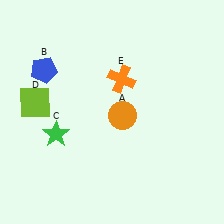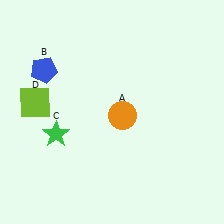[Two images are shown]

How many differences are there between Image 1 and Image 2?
There is 1 difference between the two images.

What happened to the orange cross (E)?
The orange cross (E) was removed in Image 2. It was in the top-right area of Image 1.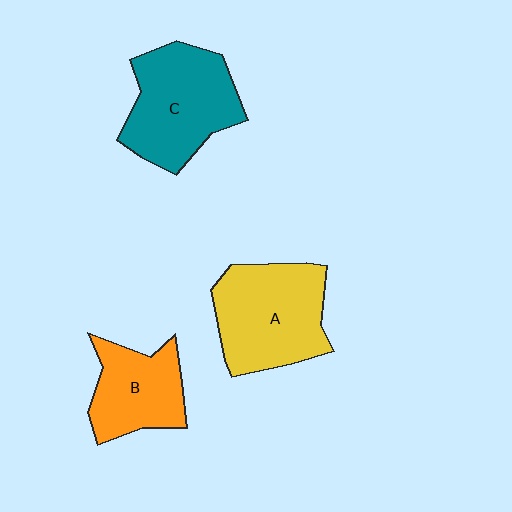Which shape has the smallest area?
Shape B (orange).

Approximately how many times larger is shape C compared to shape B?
Approximately 1.4 times.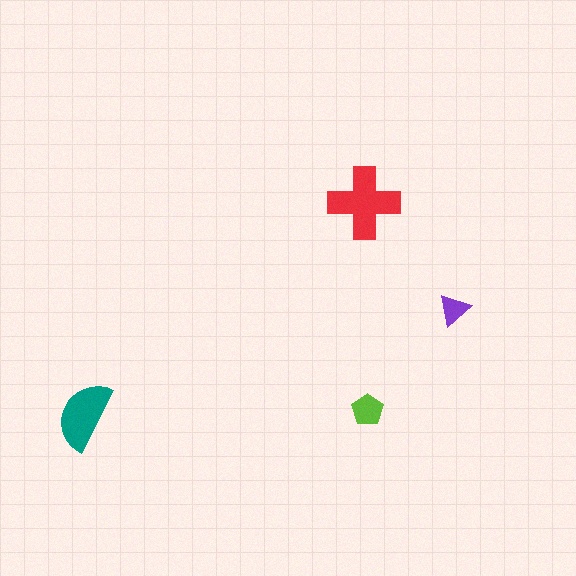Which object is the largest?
The red cross.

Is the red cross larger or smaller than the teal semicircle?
Larger.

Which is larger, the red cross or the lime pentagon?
The red cross.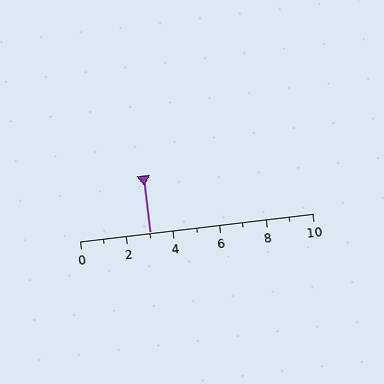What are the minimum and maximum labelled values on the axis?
The axis runs from 0 to 10.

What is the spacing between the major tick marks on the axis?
The major ticks are spaced 2 apart.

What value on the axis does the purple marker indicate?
The marker indicates approximately 3.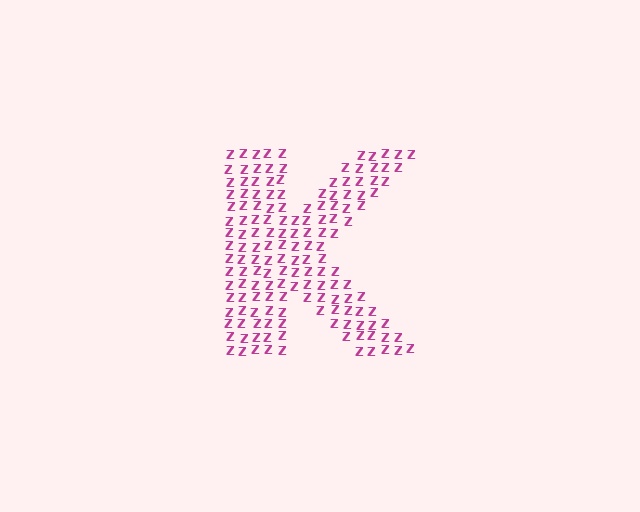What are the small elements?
The small elements are letter Z's.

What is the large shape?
The large shape is the letter K.